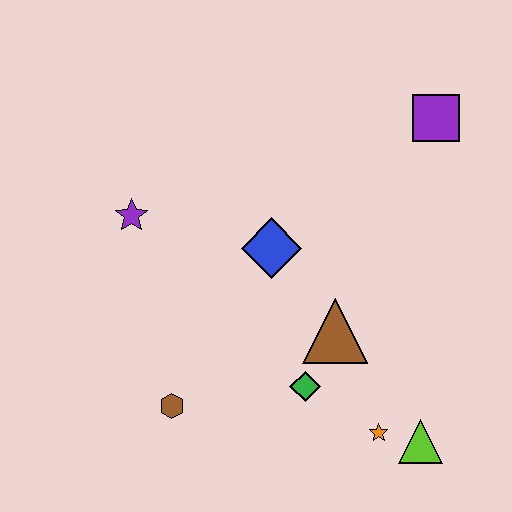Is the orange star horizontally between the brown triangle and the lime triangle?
Yes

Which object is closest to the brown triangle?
The green diamond is closest to the brown triangle.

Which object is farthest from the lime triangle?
The purple star is farthest from the lime triangle.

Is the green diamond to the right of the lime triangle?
No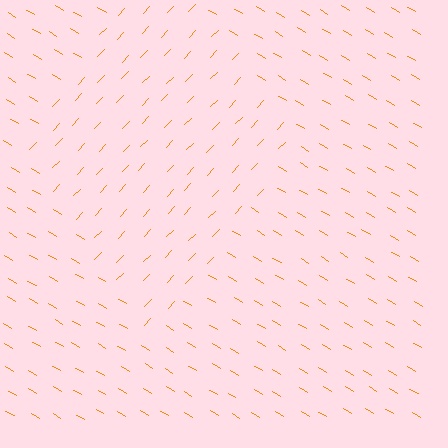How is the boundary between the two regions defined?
The boundary is defined purely by a change in line orientation (approximately 77 degrees difference). All lines are the same color and thickness.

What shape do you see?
I see a diamond.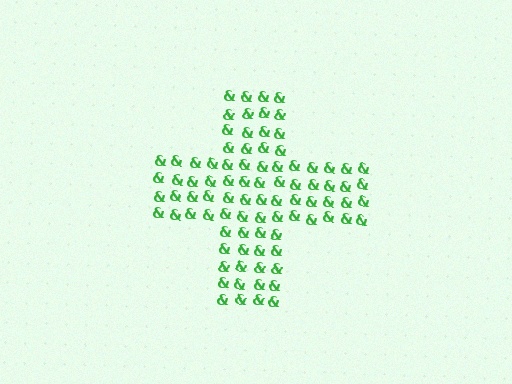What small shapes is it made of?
It is made of small ampersands.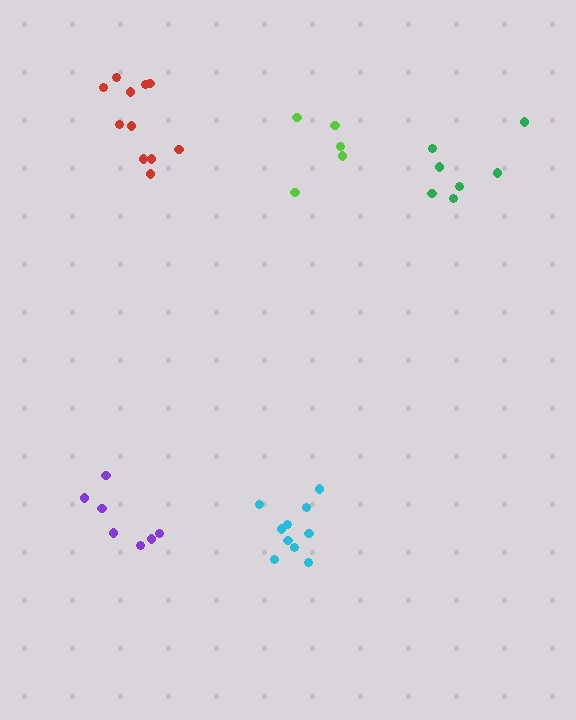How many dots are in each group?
Group 1: 7 dots, Group 2: 5 dots, Group 3: 11 dots, Group 4: 7 dots, Group 5: 10 dots (40 total).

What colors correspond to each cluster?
The clusters are colored: purple, lime, red, green, cyan.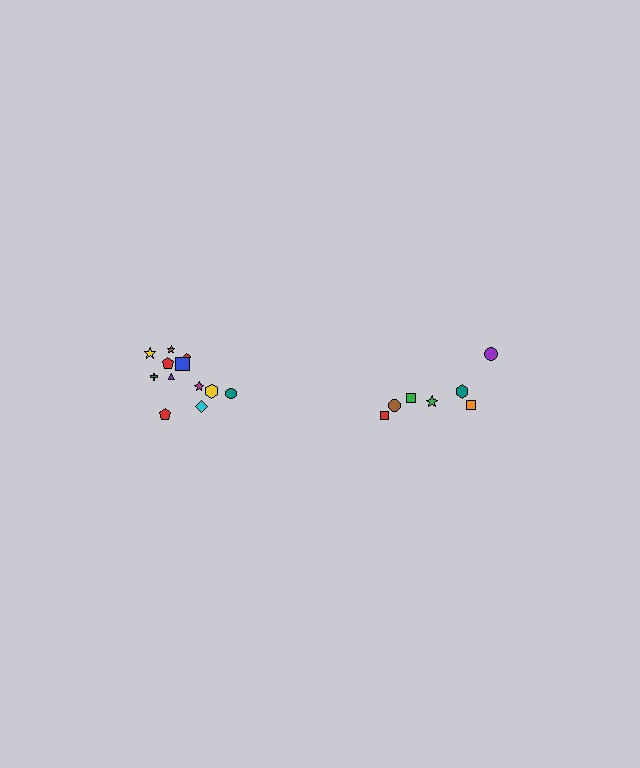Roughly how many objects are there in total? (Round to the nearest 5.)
Roughly 20 objects in total.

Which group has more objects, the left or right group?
The left group.